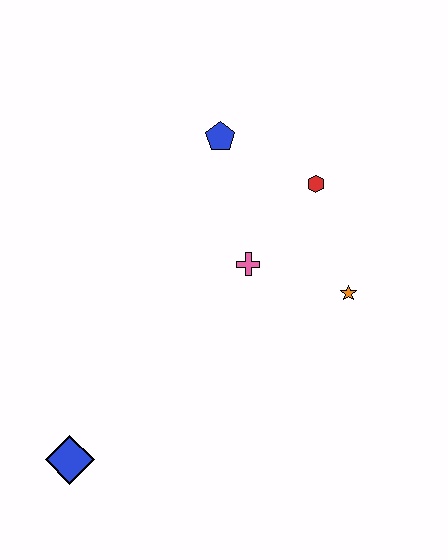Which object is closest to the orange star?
The pink cross is closest to the orange star.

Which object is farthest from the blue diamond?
The red hexagon is farthest from the blue diamond.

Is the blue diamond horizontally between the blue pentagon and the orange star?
No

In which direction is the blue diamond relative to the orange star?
The blue diamond is to the left of the orange star.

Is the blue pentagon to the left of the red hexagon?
Yes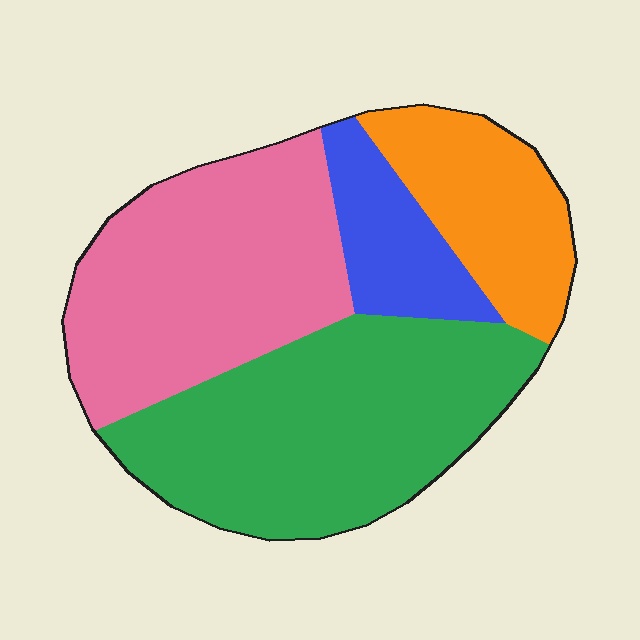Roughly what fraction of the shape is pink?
Pink covers roughly 35% of the shape.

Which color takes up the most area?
Green, at roughly 40%.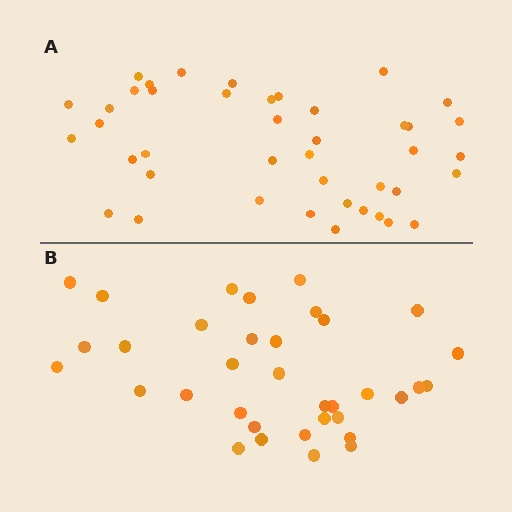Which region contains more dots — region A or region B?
Region A (the top region) has more dots.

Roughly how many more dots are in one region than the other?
Region A has roughly 8 or so more dots than region B.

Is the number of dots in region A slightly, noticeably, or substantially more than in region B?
Region A has only slightly more — the two regions are fairly close. The ratio is roughly 1.2 to 1.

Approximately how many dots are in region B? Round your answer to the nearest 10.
About 40 dots. (The exact count is 35, which rounds to 40.)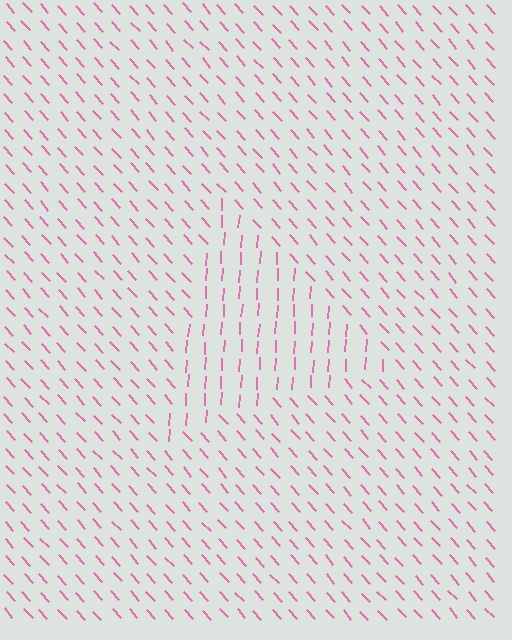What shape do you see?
I see a triangle.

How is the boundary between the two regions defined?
The boundary is defined purely by a change in line orientation (approximately 45 degrees difference). All lines are the same color and thickness.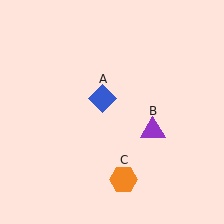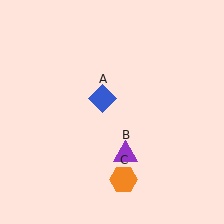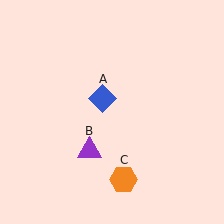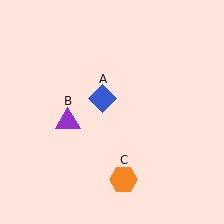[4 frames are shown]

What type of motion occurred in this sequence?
The purple triangle (object B) rotated clockwise around the center of the scene.